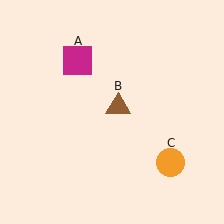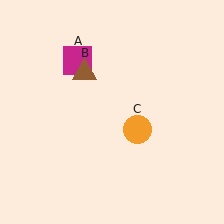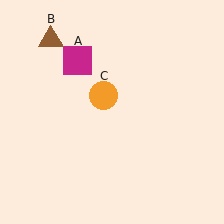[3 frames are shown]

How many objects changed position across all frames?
2 objects changed position: brown triangle (object B), orange circle (object C).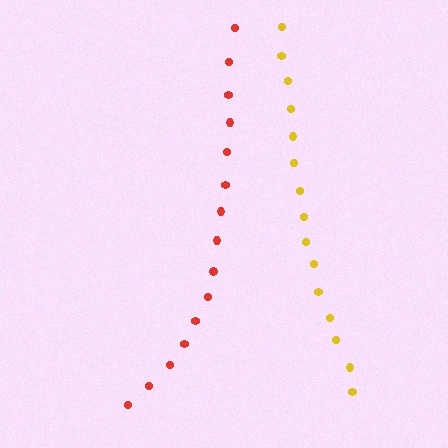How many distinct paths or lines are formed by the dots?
There are 2 distinct paths.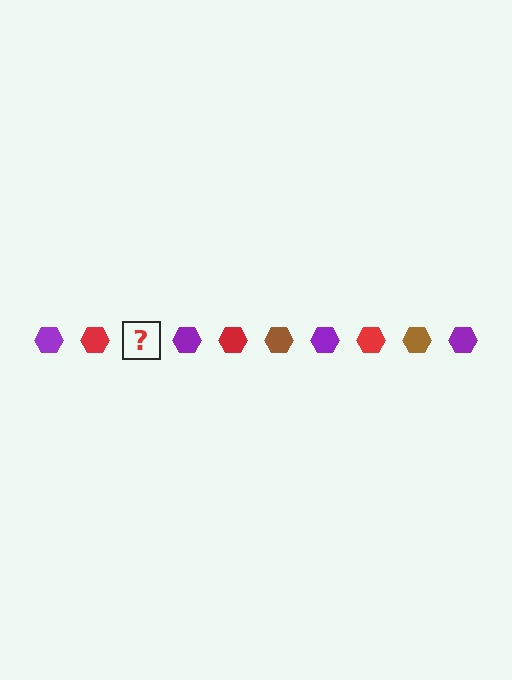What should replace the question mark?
The question mark should be replaced with a brown hexagon.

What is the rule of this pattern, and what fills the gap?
The rule is that the pattern cycles through purple, red, brown hexagons. The gap should be filled with a brown hexagon.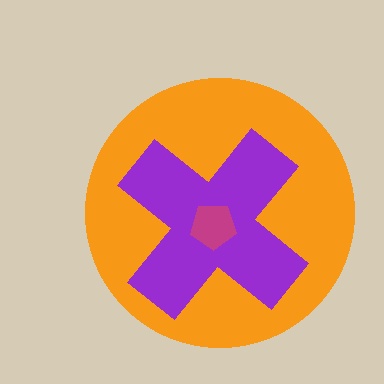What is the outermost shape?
The orange circle.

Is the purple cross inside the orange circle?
Yes.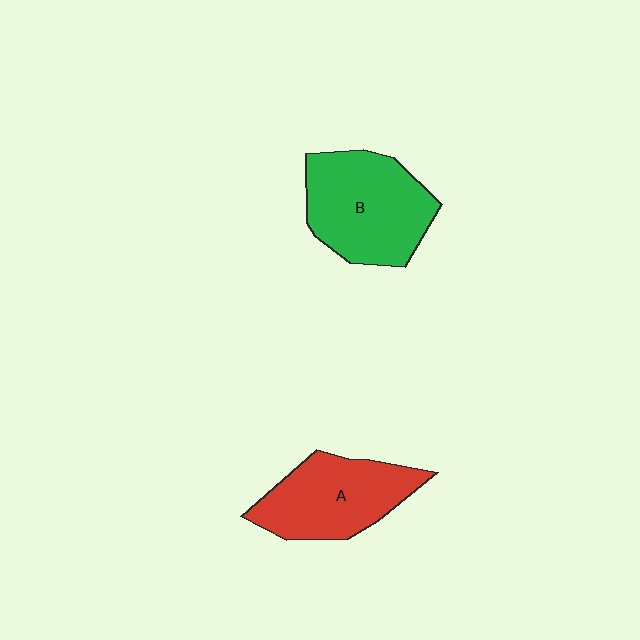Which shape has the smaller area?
Shape A (red).